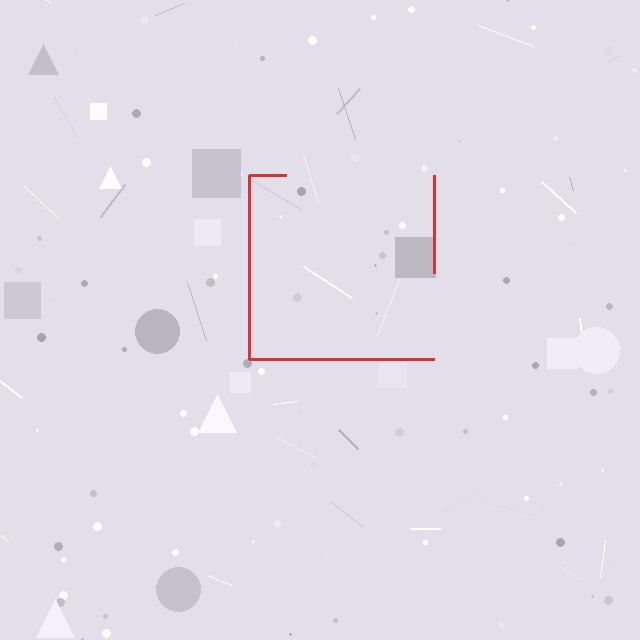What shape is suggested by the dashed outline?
The dashed outline suggests a square.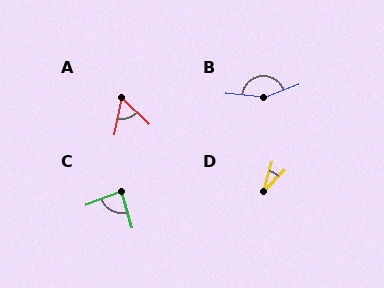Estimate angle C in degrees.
Approximately 85 degrees.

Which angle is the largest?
B, at approximately 153 degrees.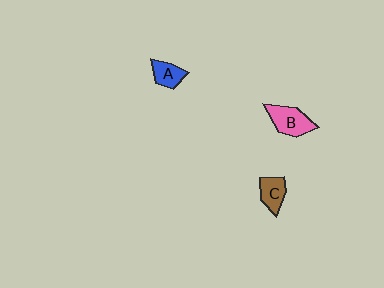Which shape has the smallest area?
Shape A (blue).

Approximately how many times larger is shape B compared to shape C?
Approximately 1.4 times.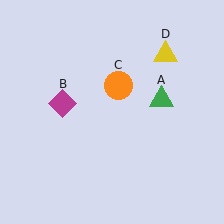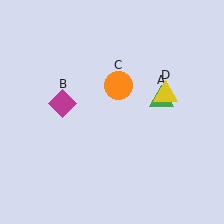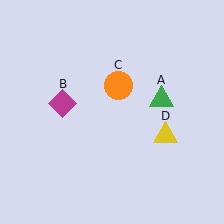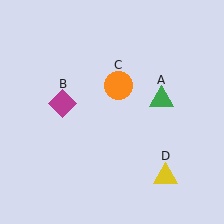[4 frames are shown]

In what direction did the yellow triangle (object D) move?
The yellow triangle (object D) moved down.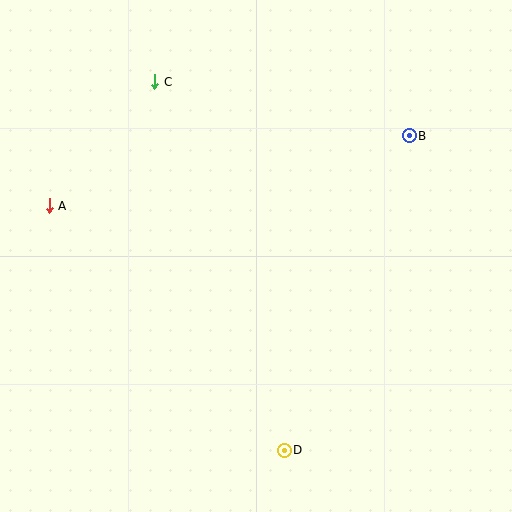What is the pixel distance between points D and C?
The distance between D and C is 391 pixels.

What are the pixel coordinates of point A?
Point A is at (49, 206).